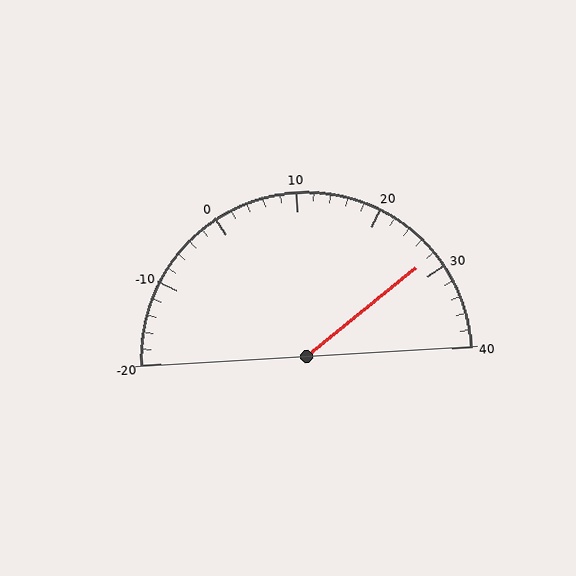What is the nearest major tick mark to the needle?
The nearest major tick mark is 30.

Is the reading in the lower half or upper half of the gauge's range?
The reading is in the upper half of the range (-20 to 40).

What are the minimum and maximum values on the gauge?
The gauge ranges from -20 to 40.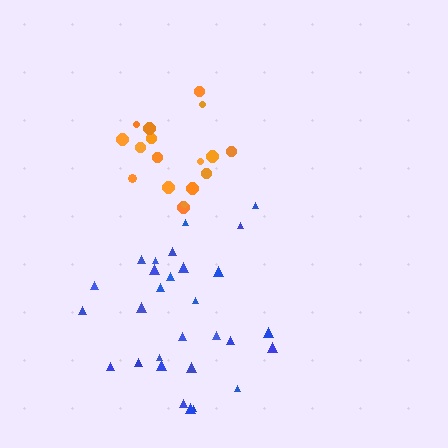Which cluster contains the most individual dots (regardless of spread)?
Blue (29).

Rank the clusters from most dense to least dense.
orange, blue.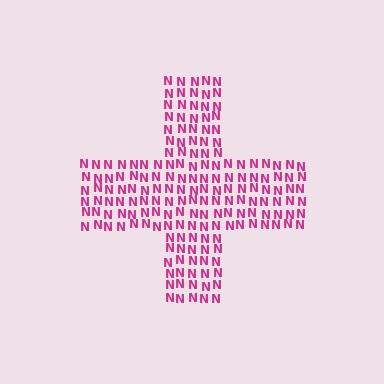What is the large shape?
The large shape is a cross.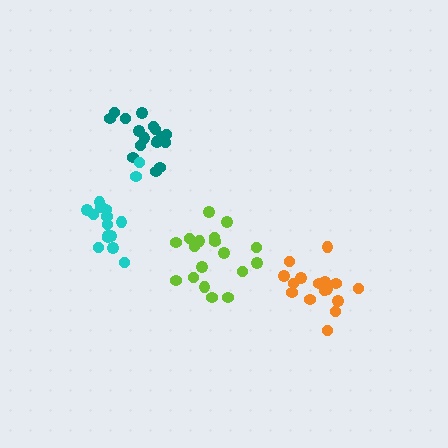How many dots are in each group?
Group 1: 18 dots, Group 2: 17 dots, Group 3: 16 dots, Group 4: 17 dots (68 total).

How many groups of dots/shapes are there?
There are 4 groups.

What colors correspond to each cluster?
The clusters are colored: lime, teal, orange, cyan.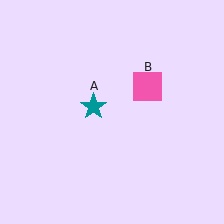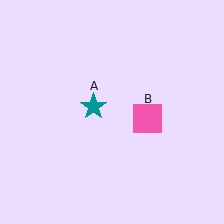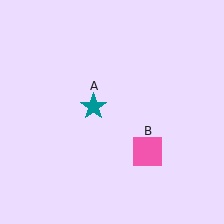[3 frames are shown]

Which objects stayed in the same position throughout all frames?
Teal star (object A) remained stationary.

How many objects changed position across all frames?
1 object changed position: pink square (object B).